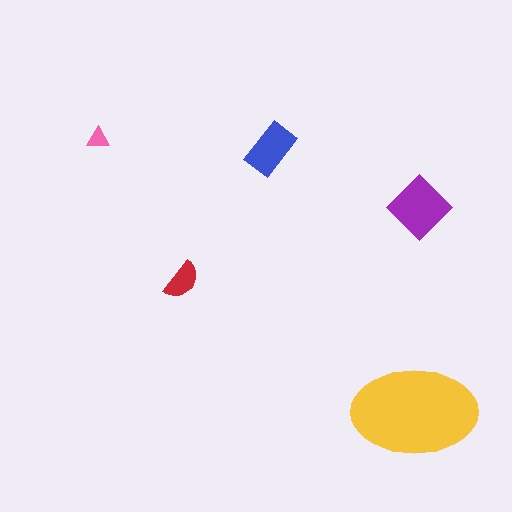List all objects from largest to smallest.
The yellow ellipse, the purple diamond, the blue rectangle, the red semicircle, the pink triangle.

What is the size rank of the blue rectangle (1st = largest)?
3rd.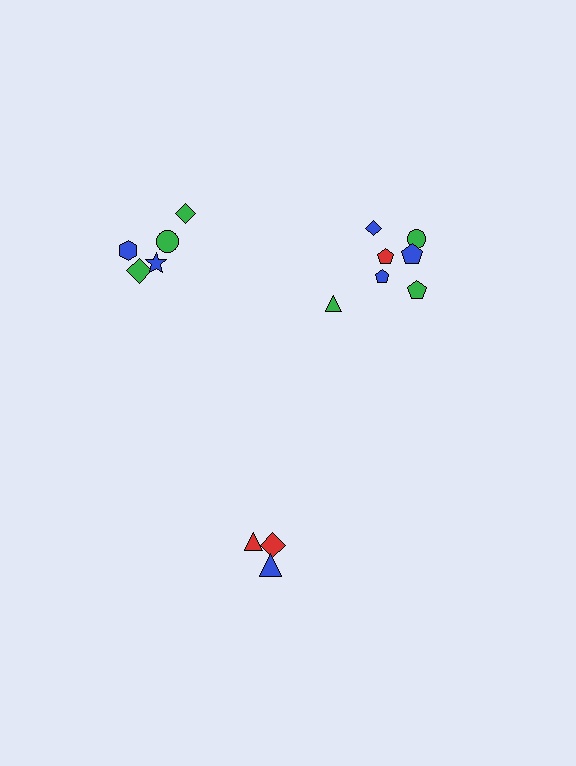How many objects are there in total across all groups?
There are 15 objects.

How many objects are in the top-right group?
There are 7 objects.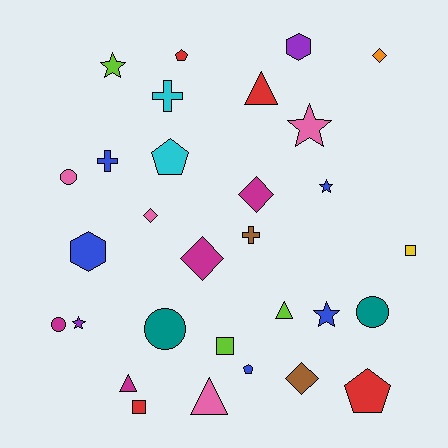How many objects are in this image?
There are 30 objects.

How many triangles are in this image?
There are 4 triangles.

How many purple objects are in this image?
There are 2 purple objects.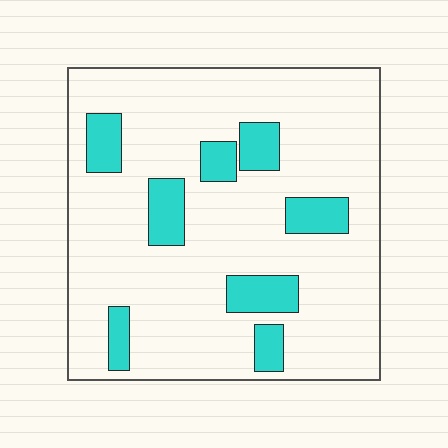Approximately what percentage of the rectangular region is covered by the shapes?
Approximately 15%.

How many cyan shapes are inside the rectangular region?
8.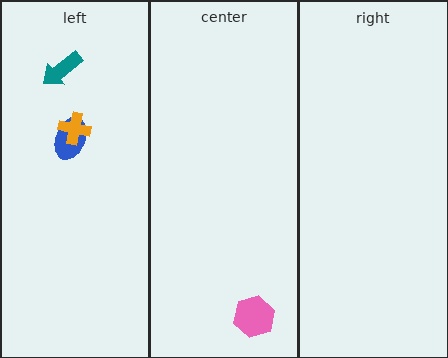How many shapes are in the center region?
1.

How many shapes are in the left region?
3.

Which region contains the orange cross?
The left region.